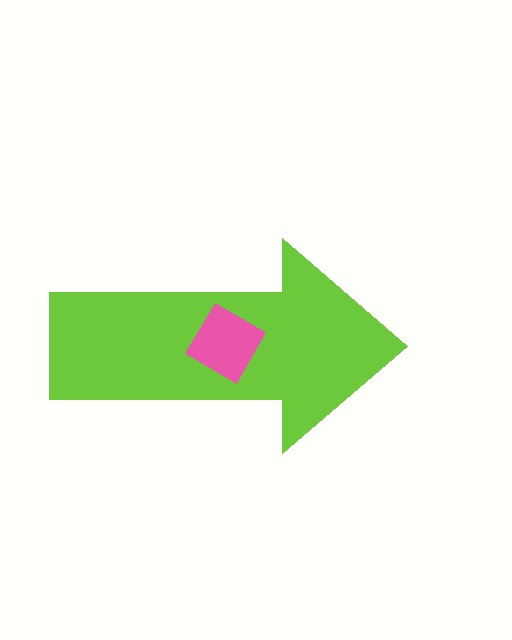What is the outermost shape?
The lime arrow.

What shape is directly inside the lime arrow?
The pink diamond.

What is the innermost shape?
The pink diamond.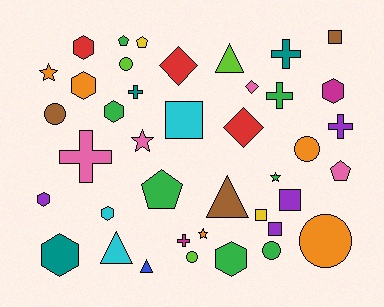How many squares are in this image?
There are 5 squares.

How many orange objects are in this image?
There are 5 orange objects.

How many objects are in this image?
There are 40 objects.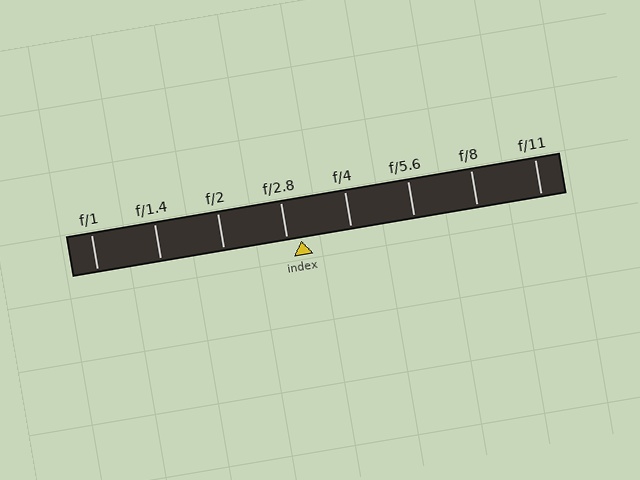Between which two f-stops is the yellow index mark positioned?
The index mark is between f/2.8 and f/4.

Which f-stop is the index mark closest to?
The index mark is closest to f/2.8.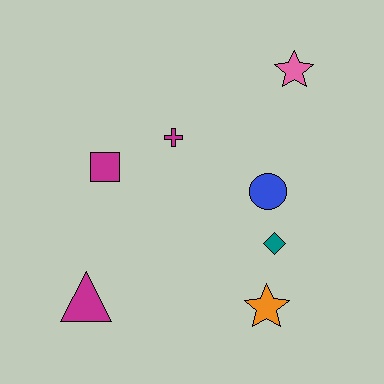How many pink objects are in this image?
There is 1 pink object.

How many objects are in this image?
There are 7 objects.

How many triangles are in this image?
There is 1 triangle.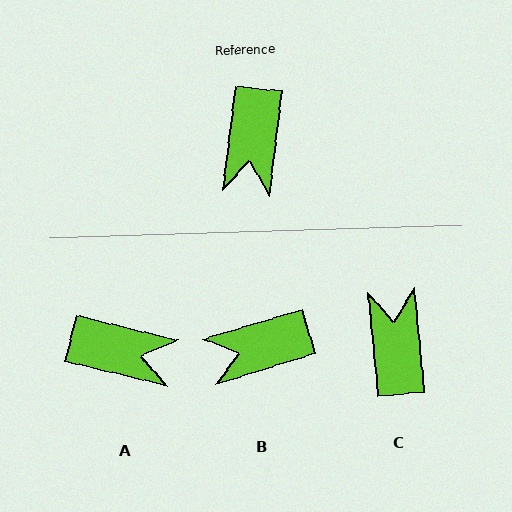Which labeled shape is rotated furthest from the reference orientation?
C, about 168 degrees away.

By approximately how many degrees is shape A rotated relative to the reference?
Approximately 83 degrees counter-clockwise.